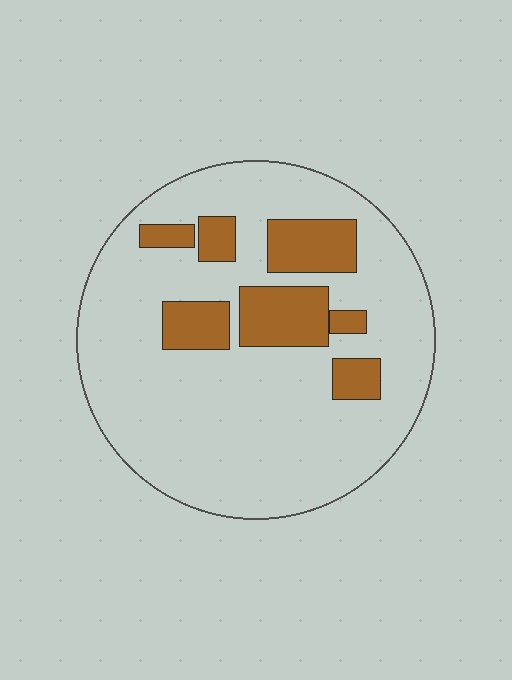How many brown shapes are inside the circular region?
7.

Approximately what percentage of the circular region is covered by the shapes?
Approximately 20%.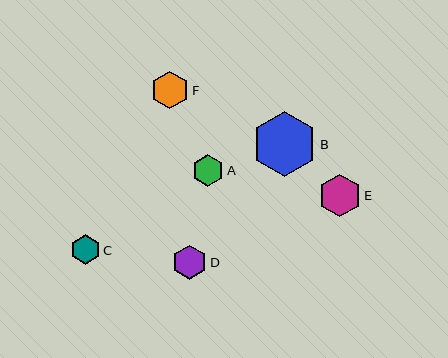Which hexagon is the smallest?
Hexagon C is the smallest with a size of approximately 29 pixels.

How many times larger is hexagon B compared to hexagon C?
Hexagon B is approximately 2.2 times the size of hexagon C.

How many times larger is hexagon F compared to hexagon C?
Hexagon F is approximately 1.3 times the size of hexagon C.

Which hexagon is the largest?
Hexagon B is the largest with a size of approximately 65 pixels.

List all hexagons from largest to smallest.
From largest to smallest: B, E, F, D, A, C.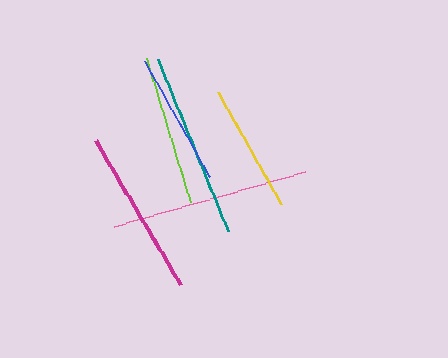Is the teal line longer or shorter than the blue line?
The teal line is longer than the blue line.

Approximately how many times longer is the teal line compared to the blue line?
The teal line is approximately 1.4 times the length of the blue line.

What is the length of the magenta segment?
The magenta segment is approximately 167 pixels long.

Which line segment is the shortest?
The yellow line is the shortest at approximately 128 pixels.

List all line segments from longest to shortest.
From longest to shortest: pink, teal, magenta, lime, blue, yellow.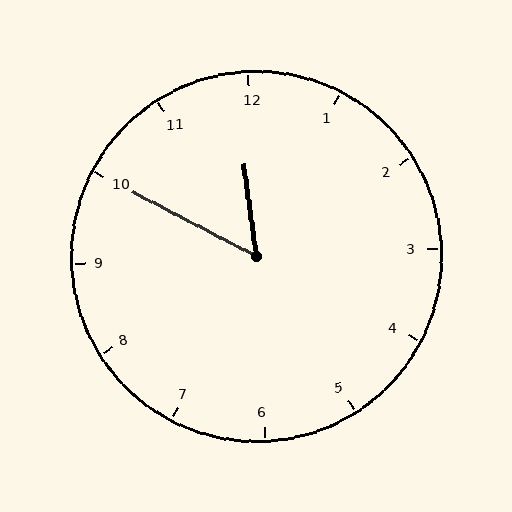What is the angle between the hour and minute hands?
Approximately 55 degrees.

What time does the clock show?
11:50.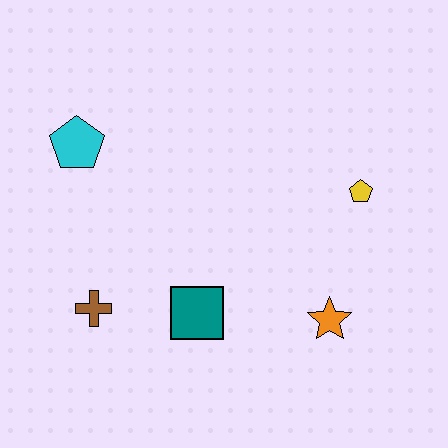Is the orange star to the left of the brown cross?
No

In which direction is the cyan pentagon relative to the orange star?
The cyan pentagon is to the left of the orange star.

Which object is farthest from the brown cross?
The yellow pentagon is farthest from the brown cross.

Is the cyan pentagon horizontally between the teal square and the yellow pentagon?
No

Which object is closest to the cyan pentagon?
The brown cross is closest to the cyan pentagon.